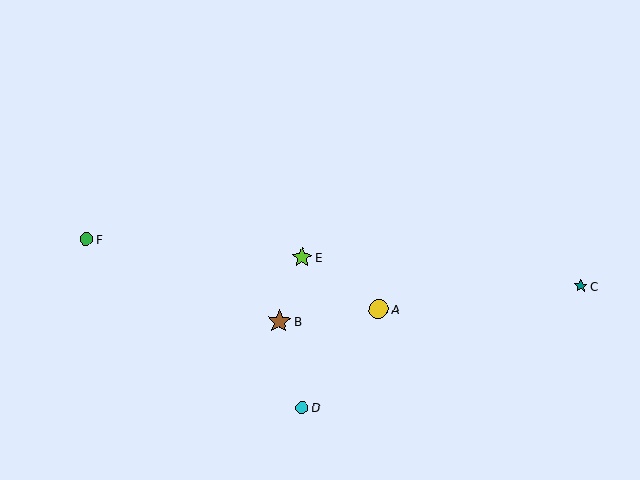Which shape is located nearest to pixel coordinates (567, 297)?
The teal star (labeled C) at (581, 286) is nearest to that location.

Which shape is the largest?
The brown star (labeled B) is the largest.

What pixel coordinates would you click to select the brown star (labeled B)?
Click at (279, 321) to select the brown star B.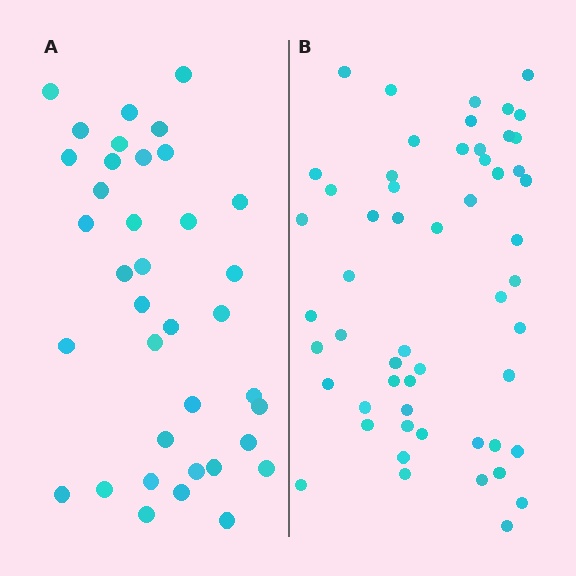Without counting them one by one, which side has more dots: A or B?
Region B (the right region) has more dots.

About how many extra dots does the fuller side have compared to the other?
Region B has approximately 20 more dots than region A.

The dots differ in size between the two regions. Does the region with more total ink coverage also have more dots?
No. Region A has more total ink coverage because its dots are larger, but region B actually contains more individual dots. Total area can be misleading — the number of items is what matters here.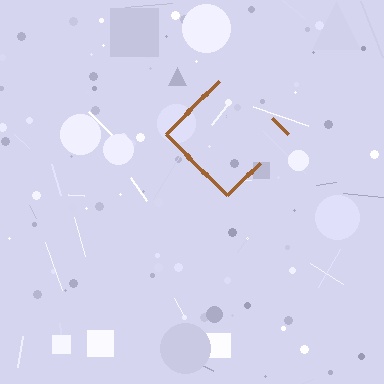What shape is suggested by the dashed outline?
The dashed outline suggests a diamond.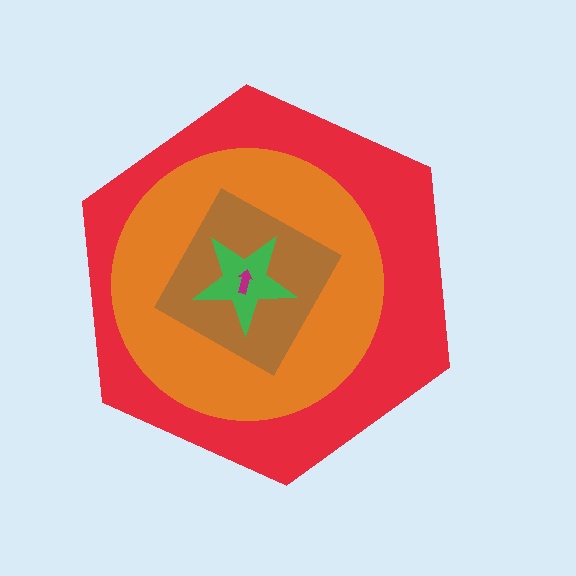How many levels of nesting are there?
5.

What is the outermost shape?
The red hexagon.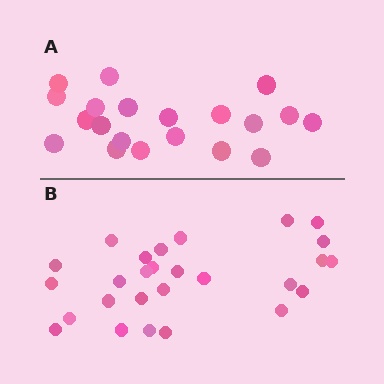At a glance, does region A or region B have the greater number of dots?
Region B (the bottom region) has more dots.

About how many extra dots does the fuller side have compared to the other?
Region B has roughly 8 or so more dots than region A.